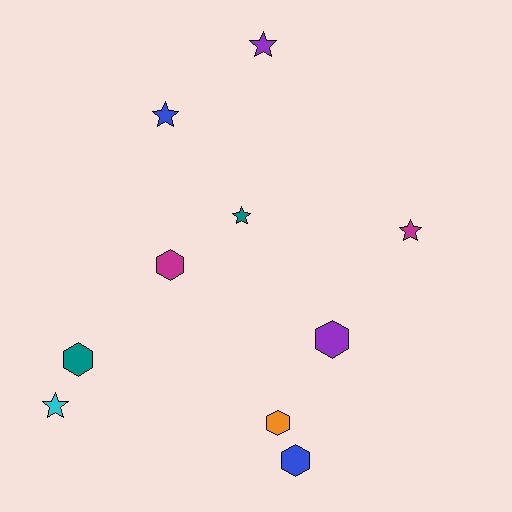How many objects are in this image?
There are 10 objects.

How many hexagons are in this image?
There are 5 hexagons.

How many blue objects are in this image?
There are 2 blue objects.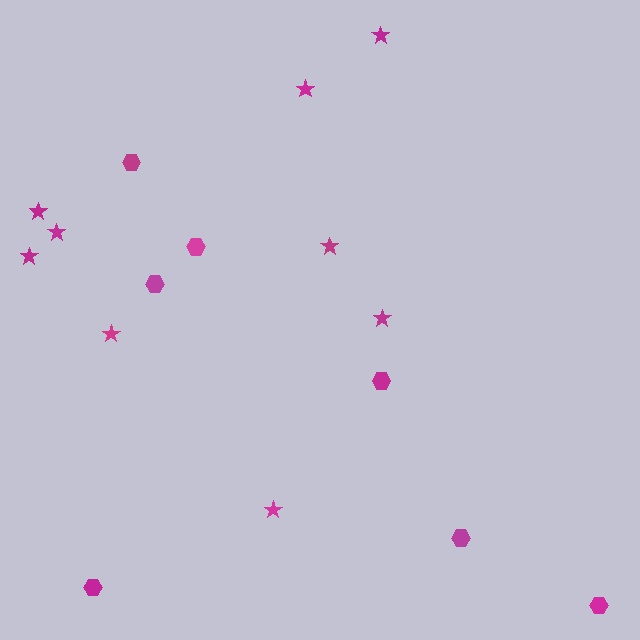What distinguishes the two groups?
There are 2 groups: one group of hexagons (7) and one group of stars (9).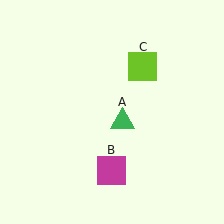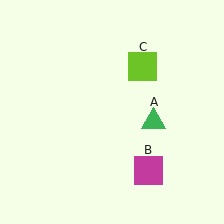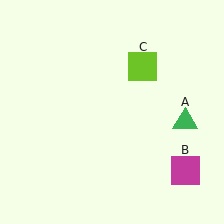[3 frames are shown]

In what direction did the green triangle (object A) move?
The green triangle (object A) moved right.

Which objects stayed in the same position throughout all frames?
Lime square (object C) remained stationary.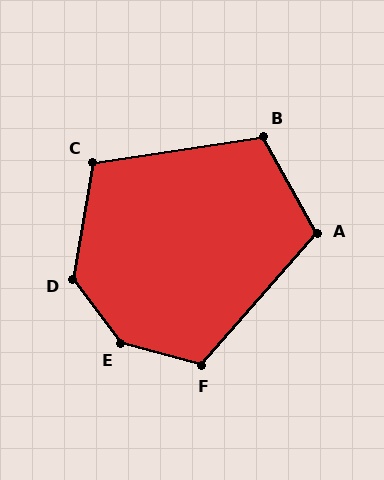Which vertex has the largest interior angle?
E, at approximately 142 degrees.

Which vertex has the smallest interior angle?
C, at approximately 108 degrees.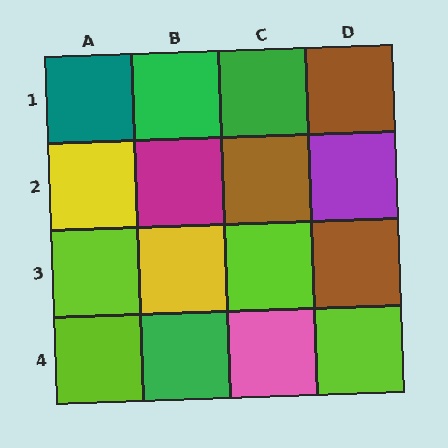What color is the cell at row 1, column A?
Teal.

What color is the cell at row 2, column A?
Yellow.